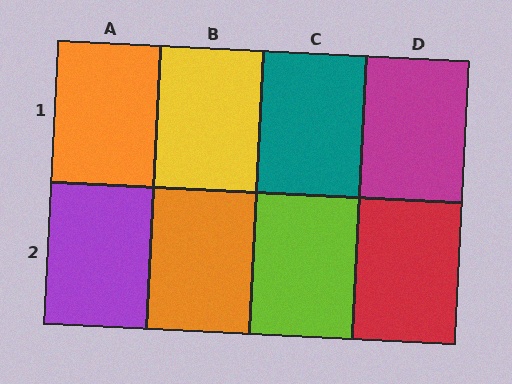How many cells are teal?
1 cell is teal.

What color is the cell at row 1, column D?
Magenta.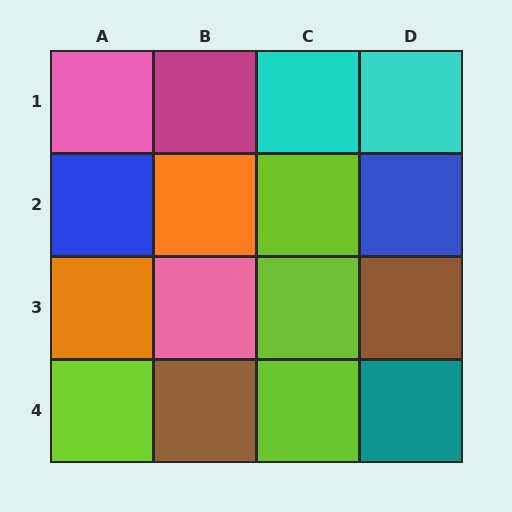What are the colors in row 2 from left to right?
Blue, orange, lime, blue.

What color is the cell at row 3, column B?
Pink.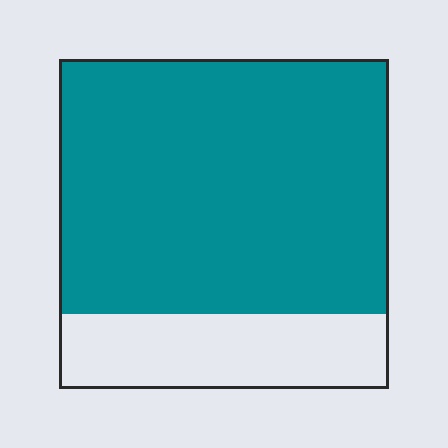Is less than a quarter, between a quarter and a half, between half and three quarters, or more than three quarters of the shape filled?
More than three quarters.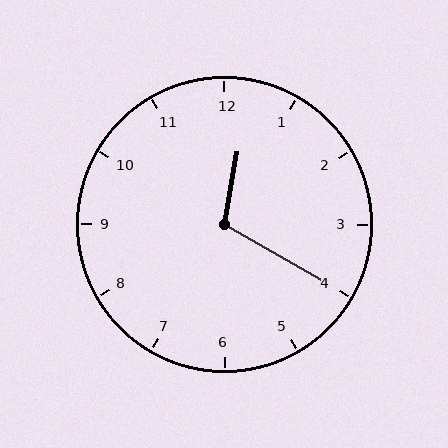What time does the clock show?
12:20.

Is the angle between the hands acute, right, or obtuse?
It is obtuse.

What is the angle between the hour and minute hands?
Approximately 110 degrees.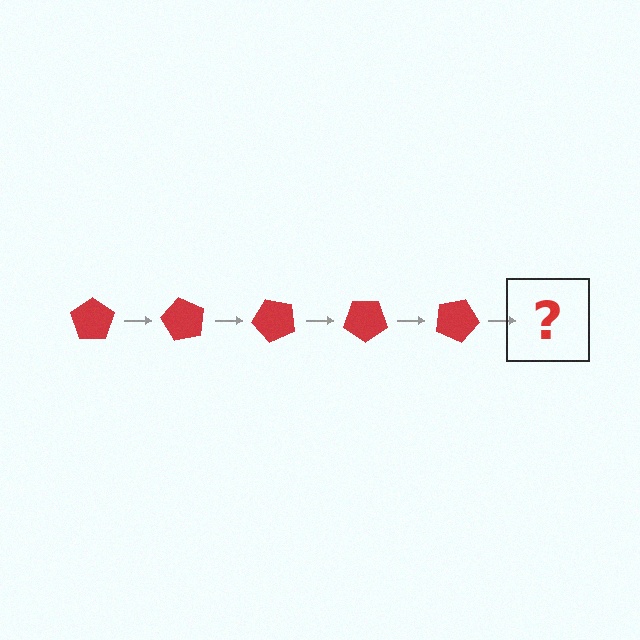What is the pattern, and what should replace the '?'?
The pattern is that the pentagon rotates 60 degrees each step. The '?' should be a red pentagon rotated 300 degrees.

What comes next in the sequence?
The next element should be a red pentagon rotated 300 degrees.